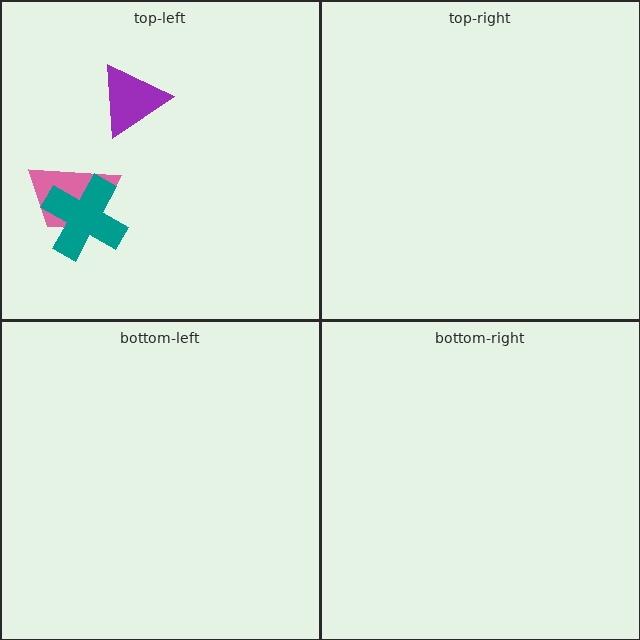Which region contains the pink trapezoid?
The top-left region.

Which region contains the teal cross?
The top-left region.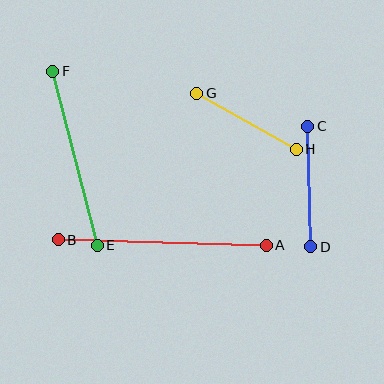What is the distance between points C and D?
The distance is approximately 121 pixels.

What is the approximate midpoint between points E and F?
The midpoint is at approximately (75, 158) pixels.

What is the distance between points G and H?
The distance is approximately 114 pixels.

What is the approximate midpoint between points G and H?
The midpoint is at approximately (246, 121) pixels.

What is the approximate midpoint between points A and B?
The midpoint is at approximately (162, 242) pixels.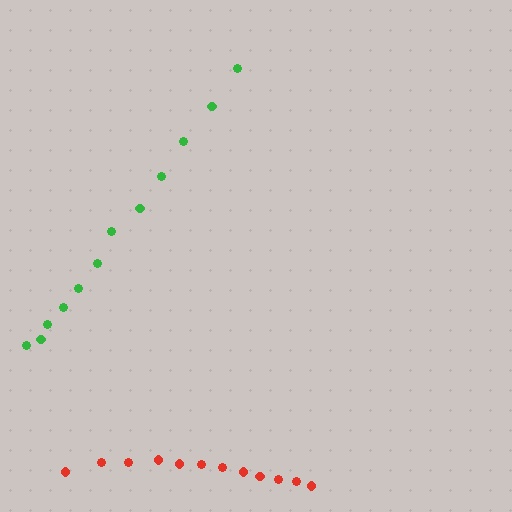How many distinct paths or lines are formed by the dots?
There are 2 distinct paths.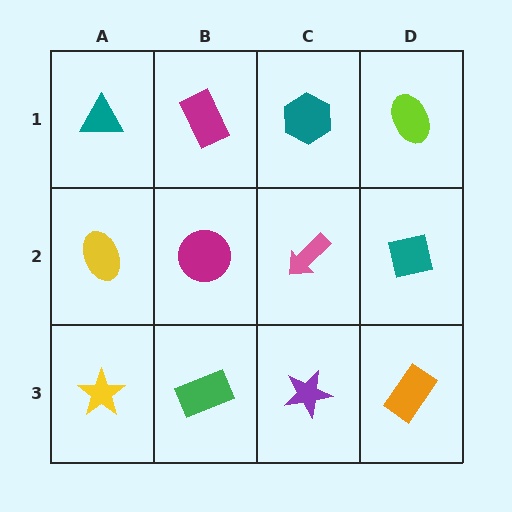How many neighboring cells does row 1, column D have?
2.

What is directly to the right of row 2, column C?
A teal square.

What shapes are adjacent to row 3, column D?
A teal square (row 2, column D), a purple star (row 3, column C).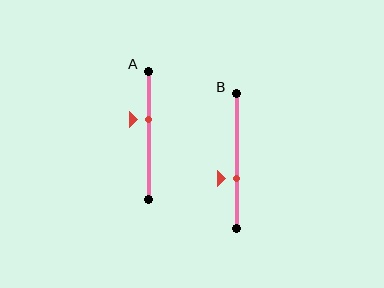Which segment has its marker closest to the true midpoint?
Segment A has its marker closest to the true midpoint.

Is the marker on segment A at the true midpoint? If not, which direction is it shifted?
No, the marker on segment A is shifted upward by about 12% of the segment length.